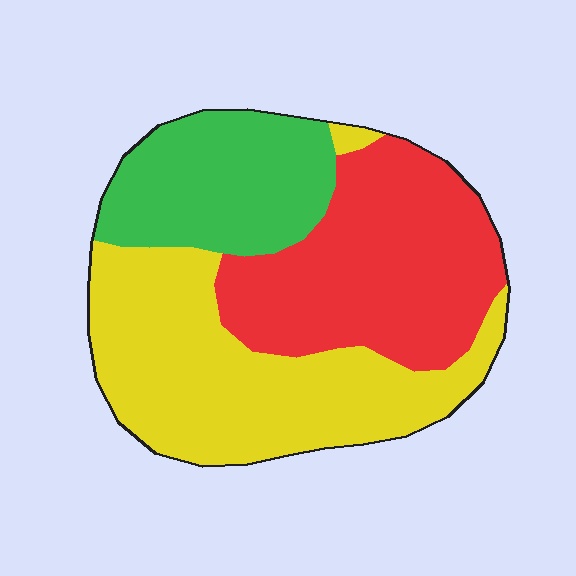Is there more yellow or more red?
Yellow.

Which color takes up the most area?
Yellow, at roughly 40%.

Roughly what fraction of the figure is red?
Red takes up about three eighths (3/8) of the figure.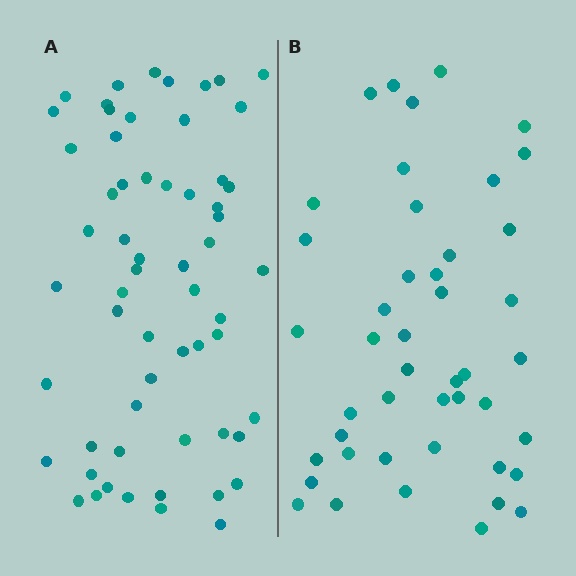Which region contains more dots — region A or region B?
Region A (the left region) has more dots.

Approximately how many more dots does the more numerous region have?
Region A has approximately 15 more dots than region B.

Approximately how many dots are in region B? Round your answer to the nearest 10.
About 40 dots. (The exact count is 45, which rounds to 40.)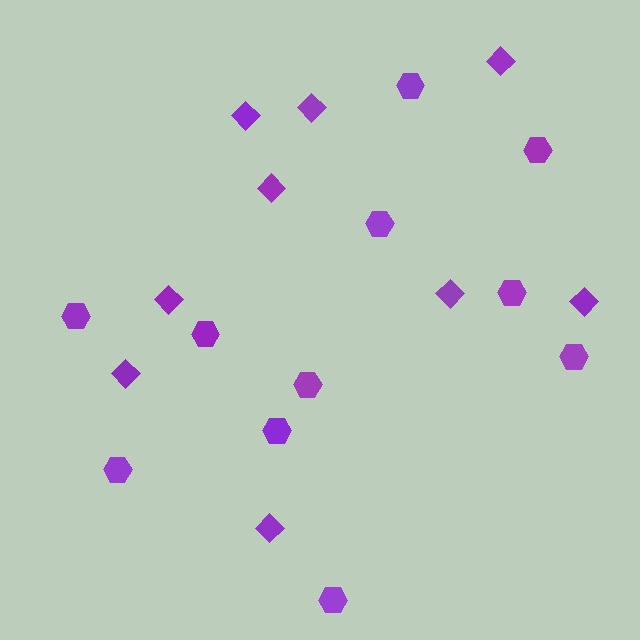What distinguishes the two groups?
There are 2 groups: one group of diamonds (9) and one group of hexagons (11).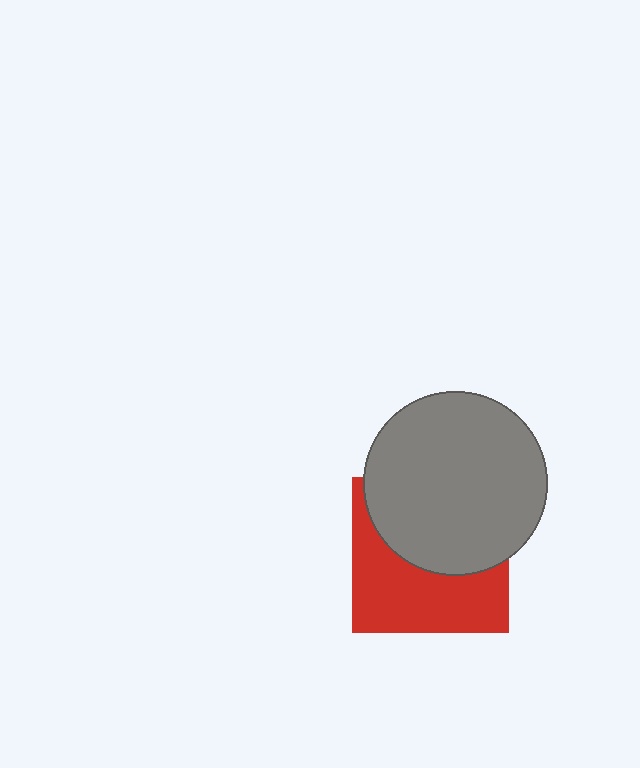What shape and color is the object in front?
The object in front is a gray circle.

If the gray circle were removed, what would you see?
You would see the complete red square.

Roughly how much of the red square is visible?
About half of it is visible (roughly 50%).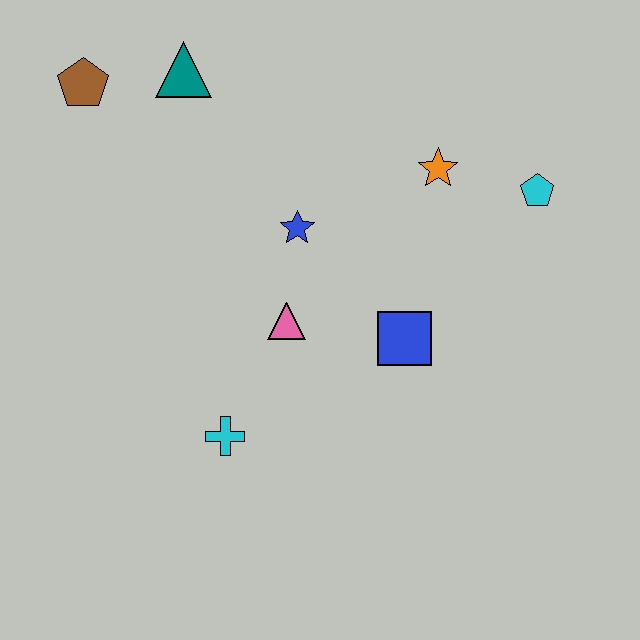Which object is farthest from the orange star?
The brown pentagon is farthest from the orange star.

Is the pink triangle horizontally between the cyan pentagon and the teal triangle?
Yes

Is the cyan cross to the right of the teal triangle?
Yes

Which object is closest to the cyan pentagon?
The orange star is closest to the cyan pentagon.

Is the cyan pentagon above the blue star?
Yes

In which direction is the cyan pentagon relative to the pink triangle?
The cyan pentagon is to the right of the pink triangle.